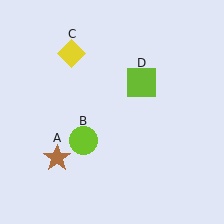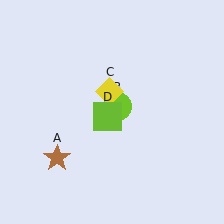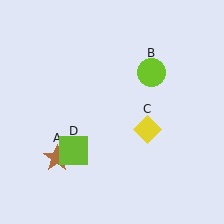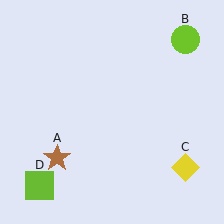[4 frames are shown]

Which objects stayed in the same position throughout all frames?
Brown star (object A) remained stationary.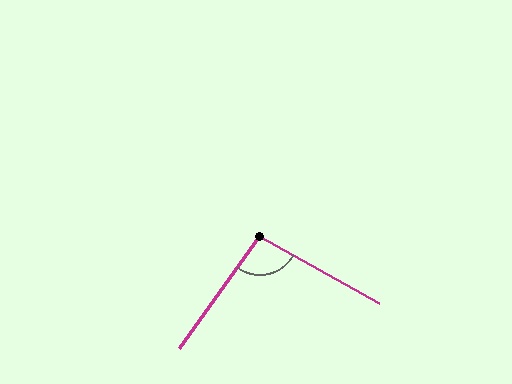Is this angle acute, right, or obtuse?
It is obtuse.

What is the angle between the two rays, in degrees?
Approximately 97 degrees.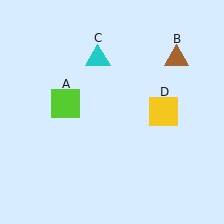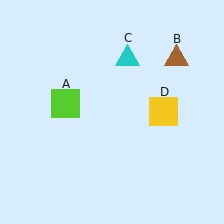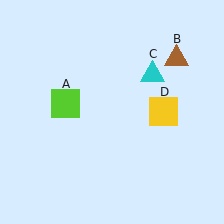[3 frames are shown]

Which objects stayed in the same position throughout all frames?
Lime square (object A) and brown triangle (object B) and yellow square (object D) remained stationary.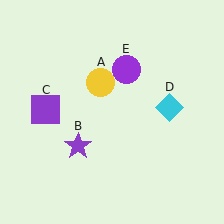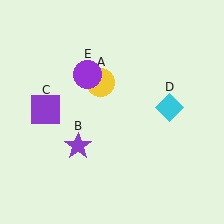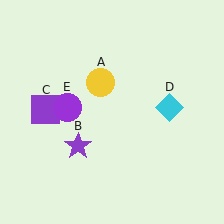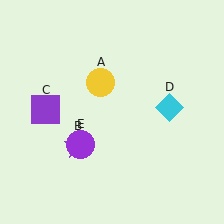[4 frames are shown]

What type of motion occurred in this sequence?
The purple circle (object E) rotated counterclockwise around the center of the scene.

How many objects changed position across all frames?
1 object changed position: purple circle (object E).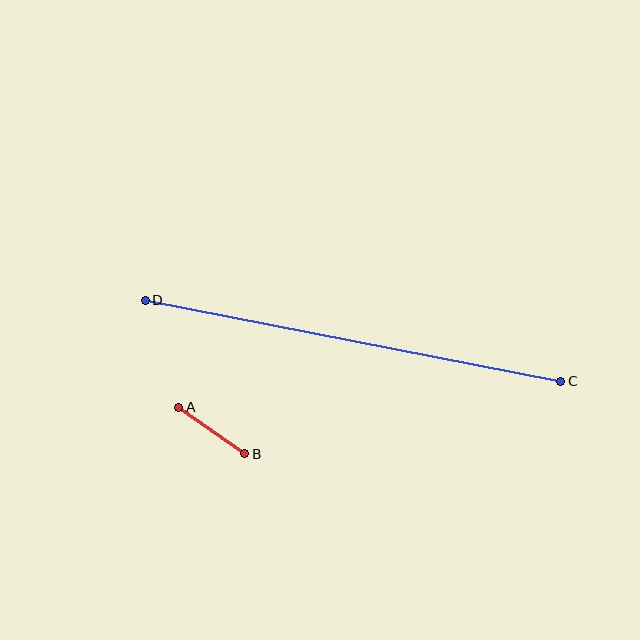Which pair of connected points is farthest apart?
Points C and D are farthest apart.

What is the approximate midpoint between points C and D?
The midpoint is at approximately (353, 341) pixels.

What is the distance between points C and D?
The distance is approximately 423 pixels.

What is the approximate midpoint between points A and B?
The midpoint is at approximately (212, 430) pixels.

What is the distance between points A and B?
The distance is approximately 81 pixels.